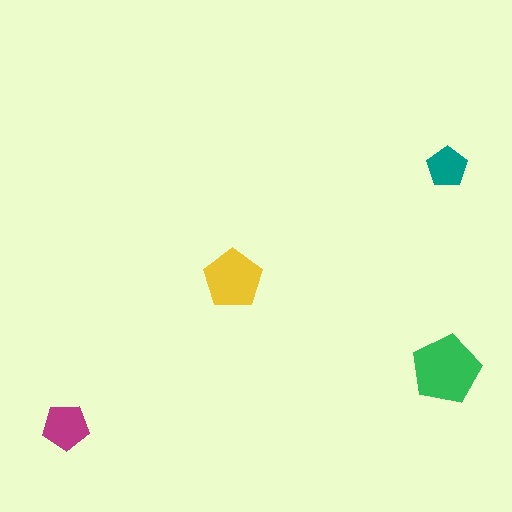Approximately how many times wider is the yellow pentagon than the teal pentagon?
About 1.5 times wider.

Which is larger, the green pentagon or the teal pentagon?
The green one.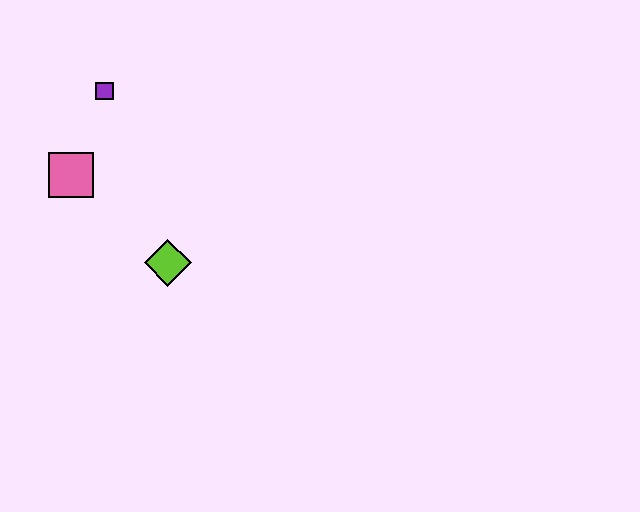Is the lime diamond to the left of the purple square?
No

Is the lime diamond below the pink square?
Yes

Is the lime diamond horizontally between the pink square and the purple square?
No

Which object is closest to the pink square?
The purple square is closest to the pink square.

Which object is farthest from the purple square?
The lime diamond is farthest from the purple square.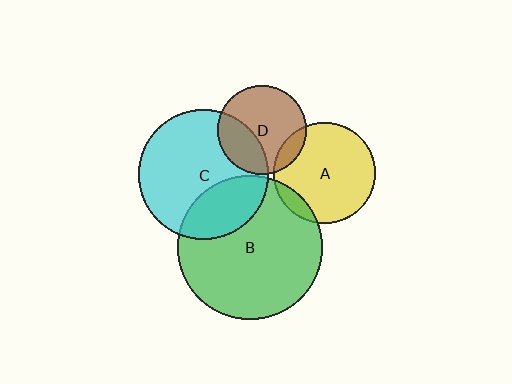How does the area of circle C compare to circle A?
Approximately 1.6 times.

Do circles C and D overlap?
Yes.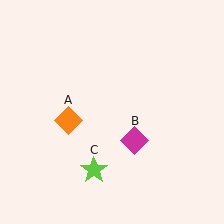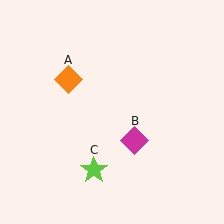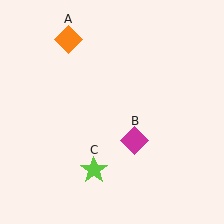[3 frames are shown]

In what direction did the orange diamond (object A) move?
The orange diamond (object A) moved up.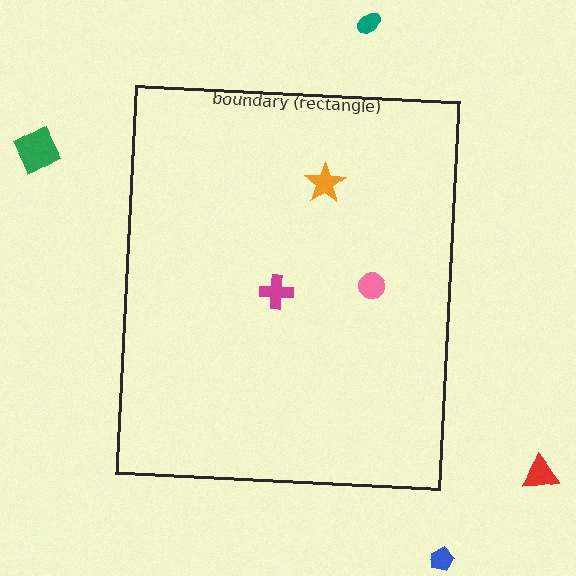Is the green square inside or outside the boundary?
Outside.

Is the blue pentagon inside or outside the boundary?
Outside.